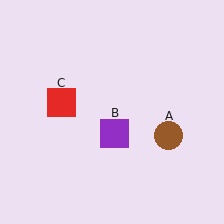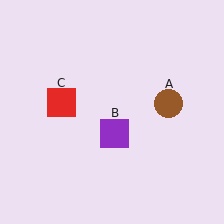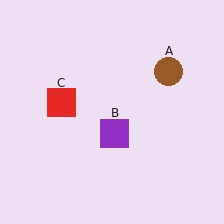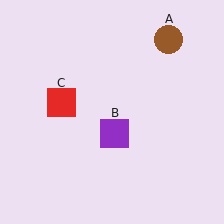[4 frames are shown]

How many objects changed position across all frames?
1 object changed position: brown circle (object A).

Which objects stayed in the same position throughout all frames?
Purple square (object B) and red square (object C) remained stationary.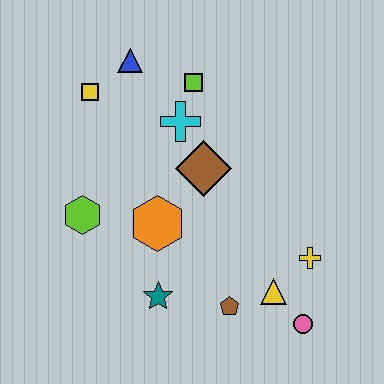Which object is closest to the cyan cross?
The lime square is closest to the cyan cross.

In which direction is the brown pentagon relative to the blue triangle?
The brown pentagon is below the blue triangle.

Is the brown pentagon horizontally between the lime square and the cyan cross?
No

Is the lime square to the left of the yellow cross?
Yes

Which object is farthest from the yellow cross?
The yellow square is farthest from the yellow cross.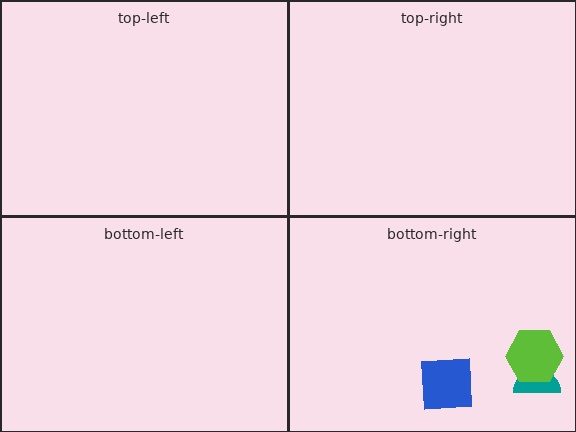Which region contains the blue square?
The bottom-right region.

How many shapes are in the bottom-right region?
3.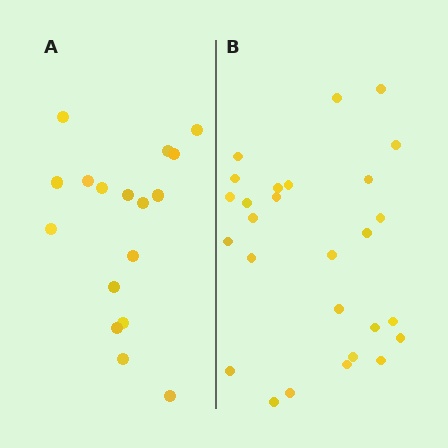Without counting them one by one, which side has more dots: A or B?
Region B (the right region) has more dots.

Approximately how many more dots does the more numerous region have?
Region B has roughly 10 or so more dots than region A.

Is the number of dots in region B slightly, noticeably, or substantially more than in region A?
Region B has substantially more. The ratio is roughly 1.6 to 1.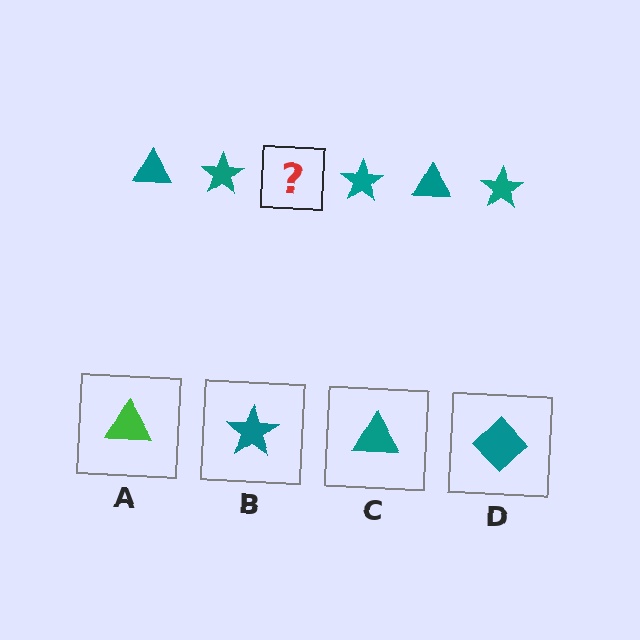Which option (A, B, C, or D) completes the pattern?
C.